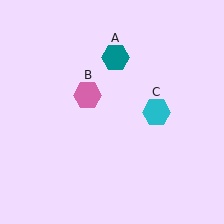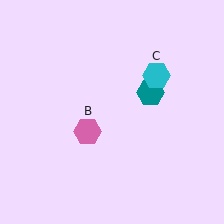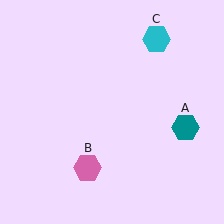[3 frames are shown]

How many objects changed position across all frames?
3 objects changed position: teal hexagon (object A), pink hexagon (object B), cyan hexagon (object C).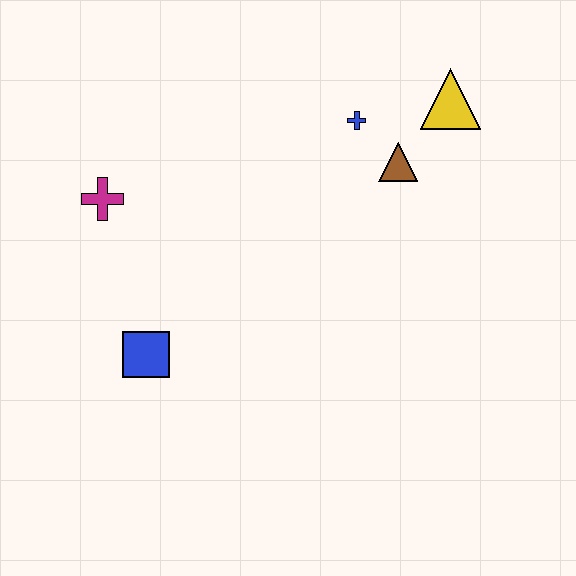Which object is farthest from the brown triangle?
The blue square is farthest from the brown triangle.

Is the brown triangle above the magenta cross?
Yes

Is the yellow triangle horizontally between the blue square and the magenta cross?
No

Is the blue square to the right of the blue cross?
No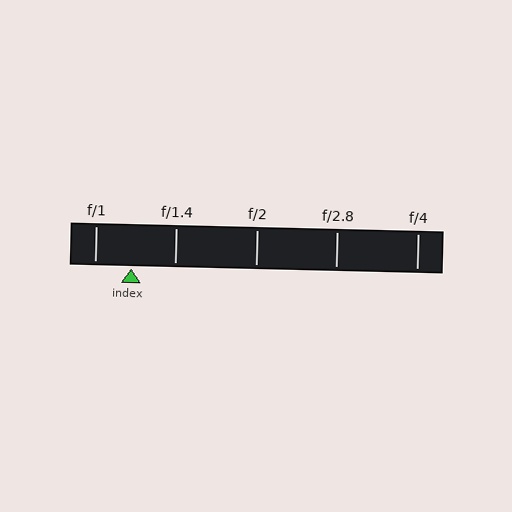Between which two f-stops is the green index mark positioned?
The index mark is between f/1 and f/1.4.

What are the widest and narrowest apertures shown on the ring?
The widest aperture shown is f/1 and the narrowest is f/4.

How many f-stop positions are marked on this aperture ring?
There are 5 f-stop positions marked.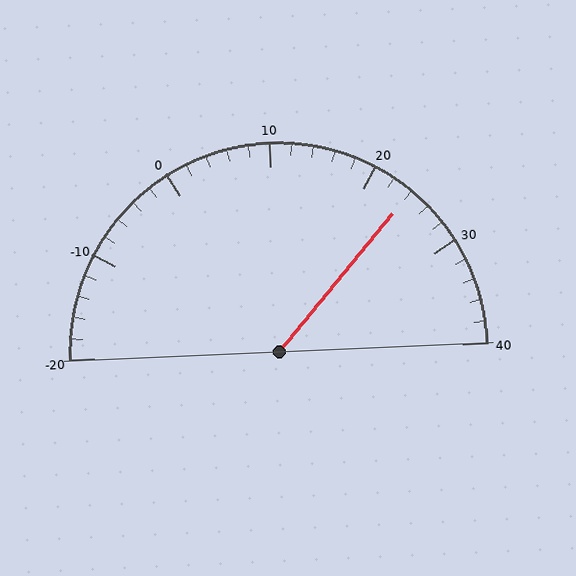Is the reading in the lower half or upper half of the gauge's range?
The reading is in the upper half of the range (-20 to 40).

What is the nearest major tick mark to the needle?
The nearest major tick mark is 20.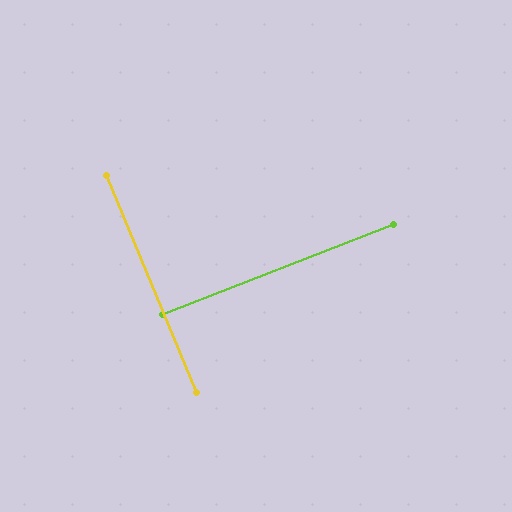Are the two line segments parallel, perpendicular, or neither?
Perpendicular — they meet at approximately 89°.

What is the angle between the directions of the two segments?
Approximately 89 degrees.